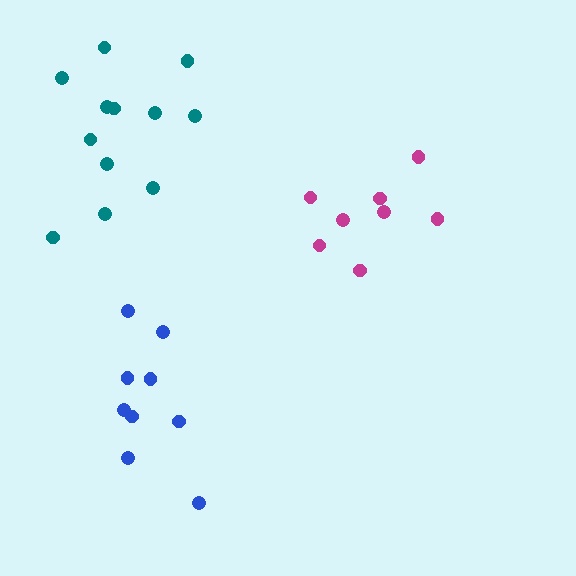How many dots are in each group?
Group 1: 8 dots, Group 2: 9 dots, Group 3: 12 dots (29 total).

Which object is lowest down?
The blue cluster is bottommost.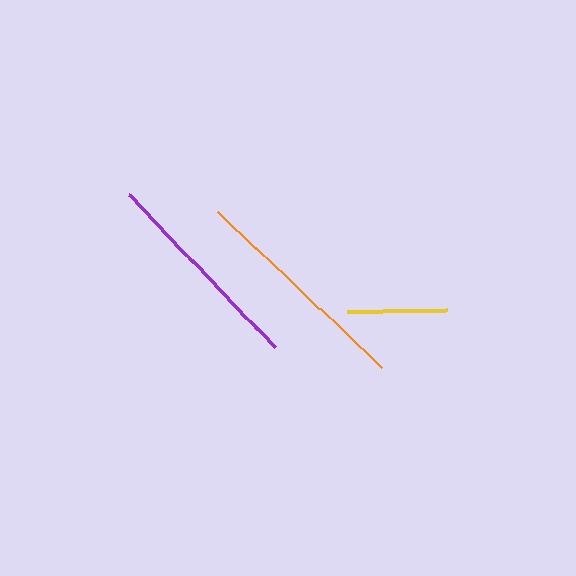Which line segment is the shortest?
The yellow line is the shortest at approximately 101 pixels.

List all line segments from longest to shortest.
From longest to shortest: orange, purple, yellow.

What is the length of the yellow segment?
The yellow segment is approximately 101 pixels long.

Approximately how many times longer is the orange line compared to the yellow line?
The orange line is approximately 2.3 times the length of the yellow line.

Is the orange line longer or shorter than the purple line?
The orange line is longer than the purple line.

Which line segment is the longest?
The orange line is the longest at approximately 227 pixels.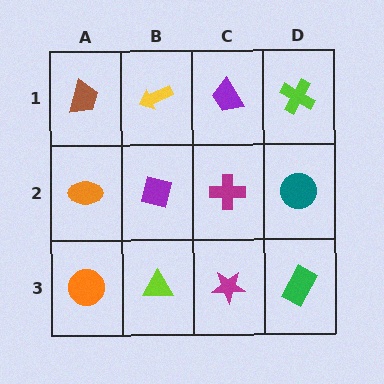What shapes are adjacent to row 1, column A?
An orange ellipse (row 2, column A), a yellow arrow (row 1, column B).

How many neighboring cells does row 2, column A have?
3.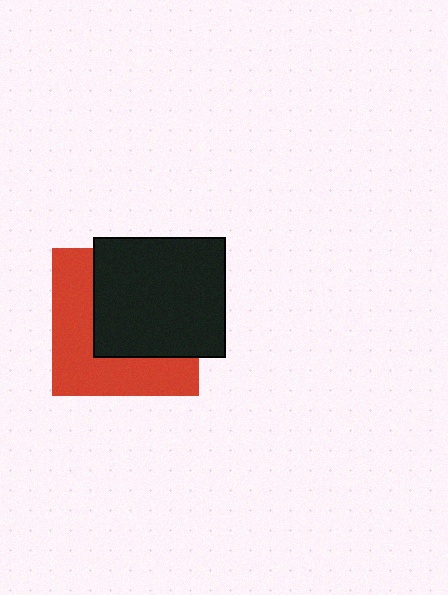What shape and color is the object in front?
The object in front is a black rectangle.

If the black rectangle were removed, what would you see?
You would see the complete red square.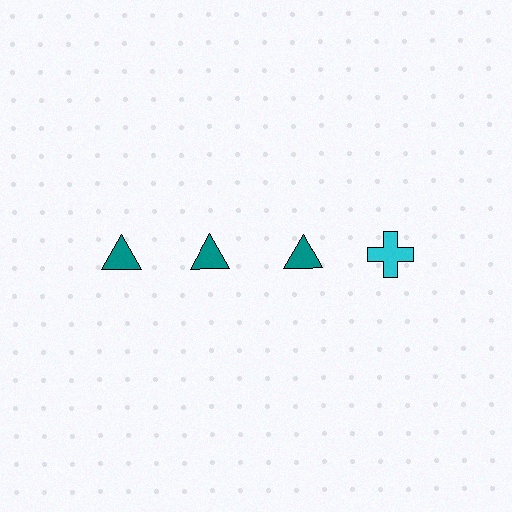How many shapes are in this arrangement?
There are 4 shapes arranged in a grid pattern.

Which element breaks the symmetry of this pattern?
The cyan cross in the top row, second from right column breaks the symmetry. All other shapes are teal triangles.